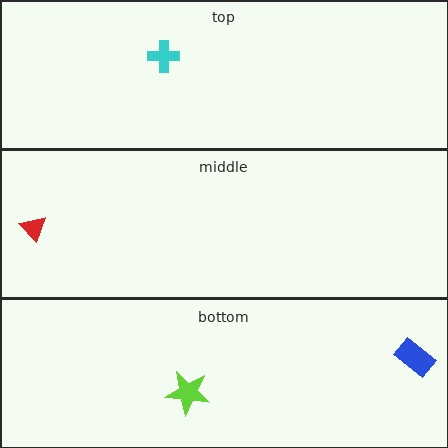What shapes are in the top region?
The cyan cross.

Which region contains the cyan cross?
The top region.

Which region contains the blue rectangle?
The bottom region.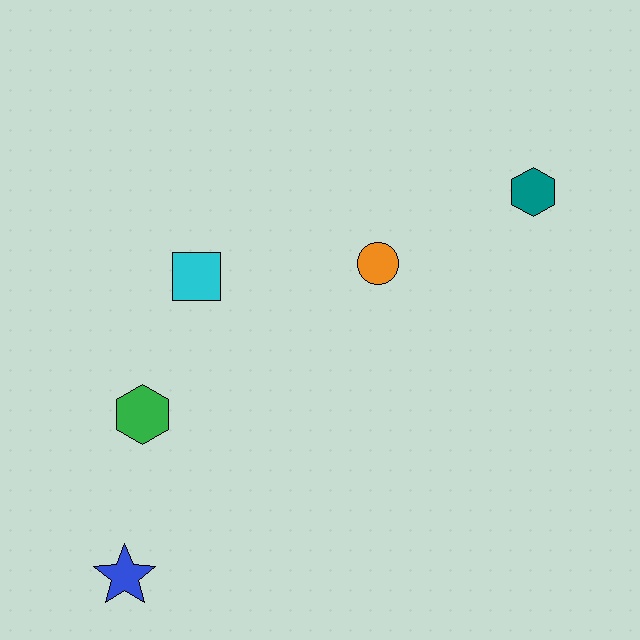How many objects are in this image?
There are 5 objects.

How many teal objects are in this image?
There is 1 teal object.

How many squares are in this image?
There is 1 square.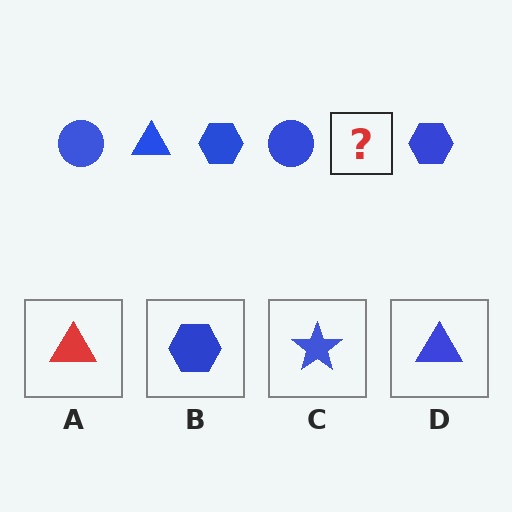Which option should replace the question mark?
Option D.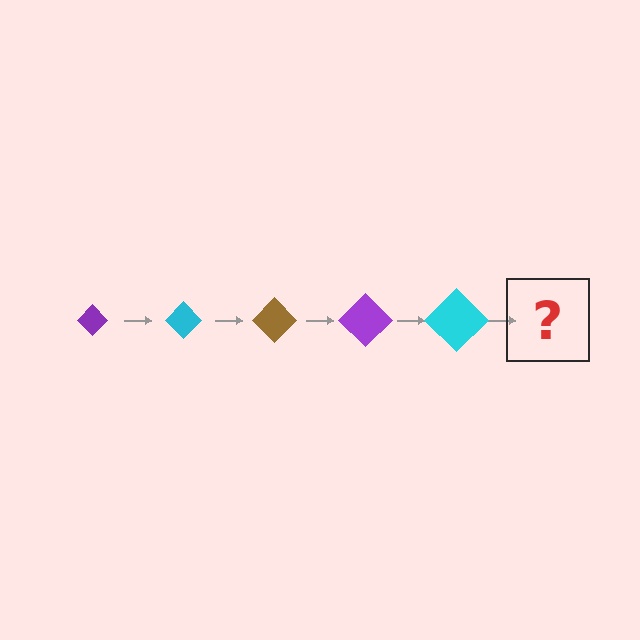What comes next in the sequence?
The next element should be a brown diamond, larger than the previous one.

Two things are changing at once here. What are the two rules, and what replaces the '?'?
The two rules are that the diamond grows larger each step and the color cycles through purple, cyan, and brown. The '?' should be a brown diamond, larger than the previous one.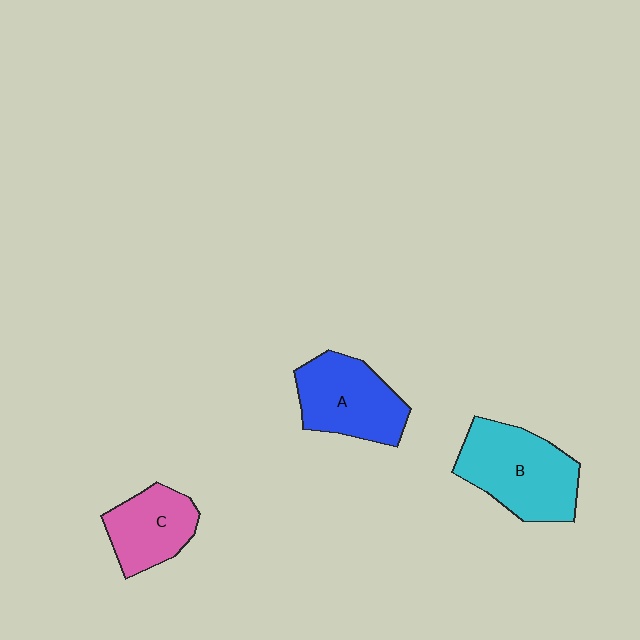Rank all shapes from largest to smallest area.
From largest to smallest: B (cyan), A (blue), C (pink).